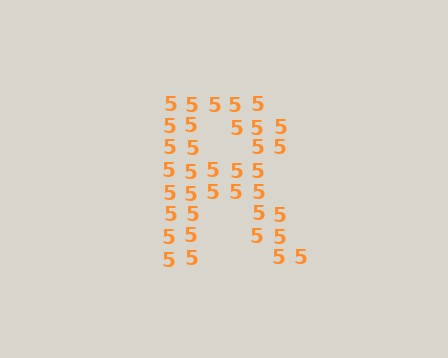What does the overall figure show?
The overall figure shows the letter R.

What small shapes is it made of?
It is made of small digit 5's.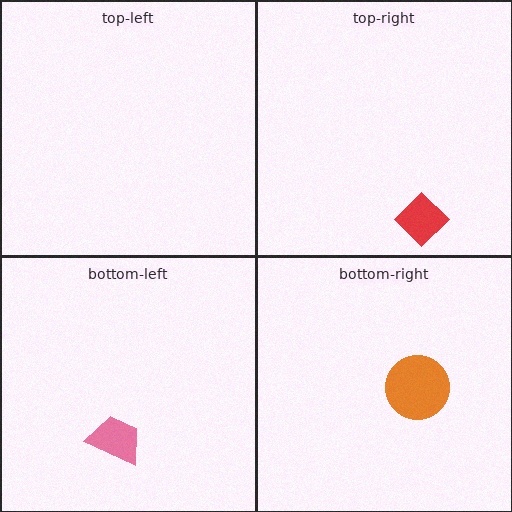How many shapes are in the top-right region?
1.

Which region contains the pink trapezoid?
The bottom-left region.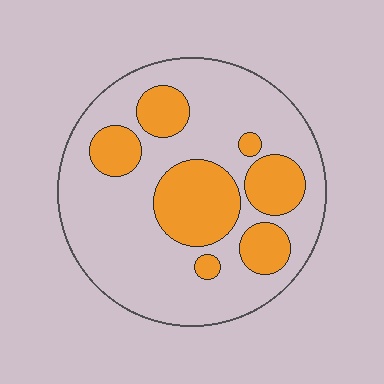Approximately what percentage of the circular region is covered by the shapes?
Approximately 30%.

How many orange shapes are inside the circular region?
7.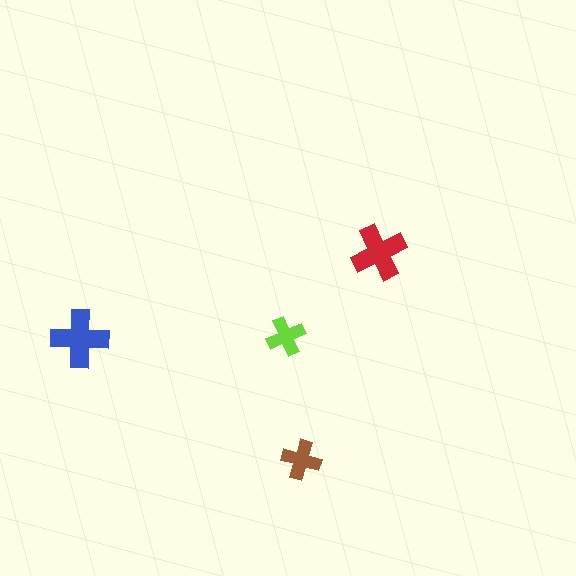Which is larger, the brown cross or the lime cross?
The brown one.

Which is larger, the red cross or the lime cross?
The red one.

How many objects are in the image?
There are 4 objects in the image.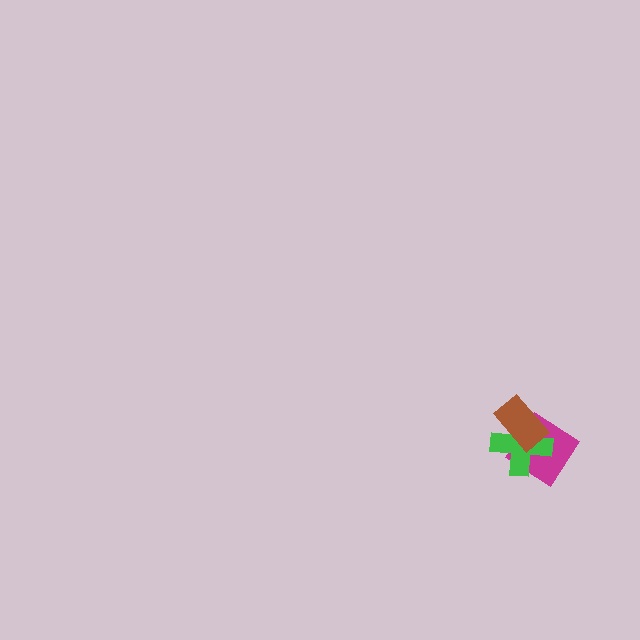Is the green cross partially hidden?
Yes, it is partially covered by another shape.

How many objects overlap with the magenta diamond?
2 objects overlap with the magenta diamond.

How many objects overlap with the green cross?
2 objects overlap with the green cross.